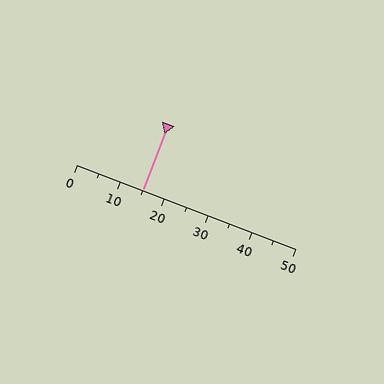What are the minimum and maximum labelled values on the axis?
The axis runs from 0 to 50.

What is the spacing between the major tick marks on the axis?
The major ticks are spaced 10 apart.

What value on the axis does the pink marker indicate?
The marker indicates approximately 15.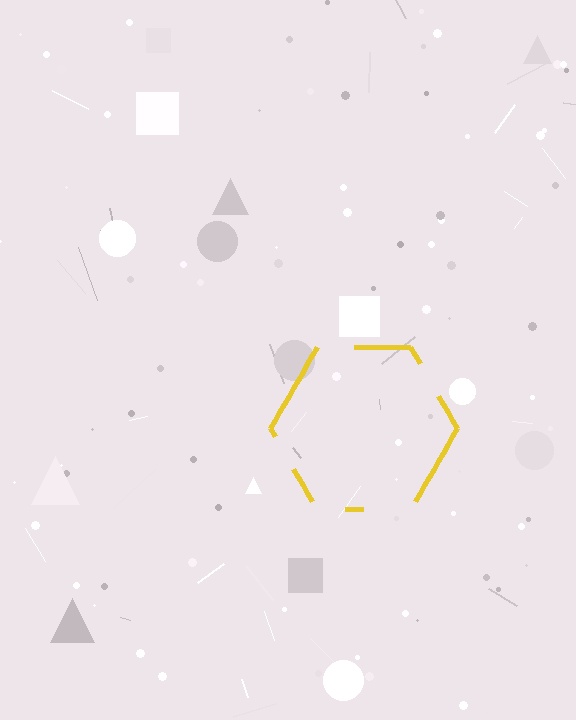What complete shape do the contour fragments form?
The contour fragments form a hexagon.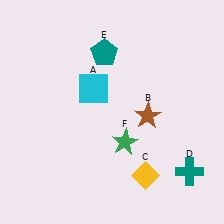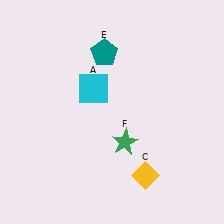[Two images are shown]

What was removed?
The brown star (B), the teal cross (D) were removed in Image 2.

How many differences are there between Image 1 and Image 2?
There are 2 differences between the two images.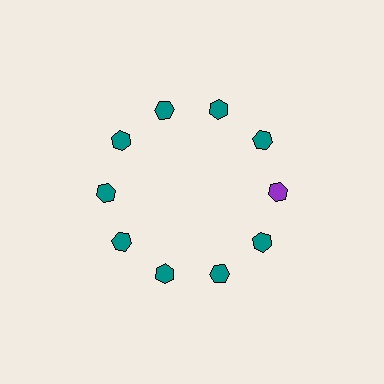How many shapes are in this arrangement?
There are 10 shapes arranged in a ring pattern.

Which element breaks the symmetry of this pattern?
The purple hexagon at roughly the 3 o'clock position breaks the symmetry. All other shapes are teal hexagons.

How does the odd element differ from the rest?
It has a different color: purple instead of teal.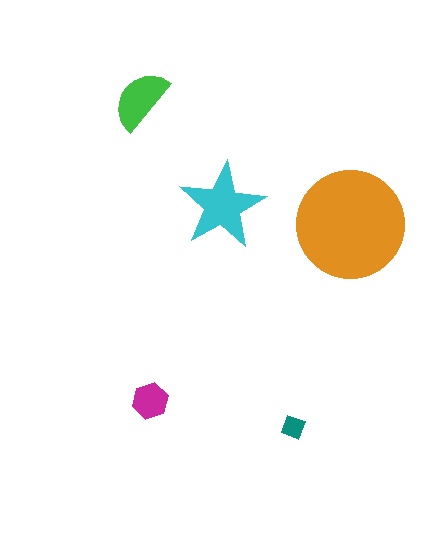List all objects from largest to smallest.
The orange circle, the cyan star, the green semicircle, the magenta hexagon, the teal diamond.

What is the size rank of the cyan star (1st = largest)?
2nd.